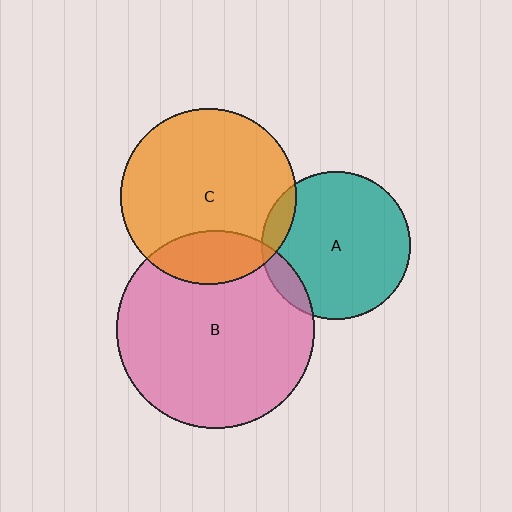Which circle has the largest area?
Circle B (pink).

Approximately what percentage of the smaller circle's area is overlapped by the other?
Approximately 10%.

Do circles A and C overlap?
Yes.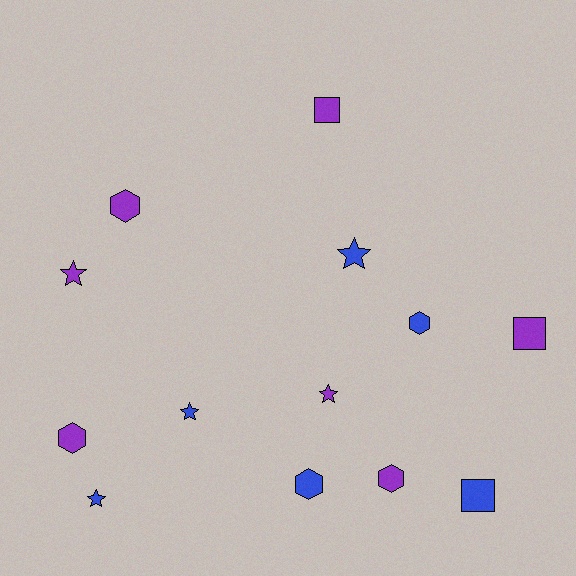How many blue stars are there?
There are 3 blue stars.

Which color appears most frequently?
Purple, with 7 objects.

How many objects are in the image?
There are 13 objects.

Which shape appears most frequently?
Hexagon, with 5 objects.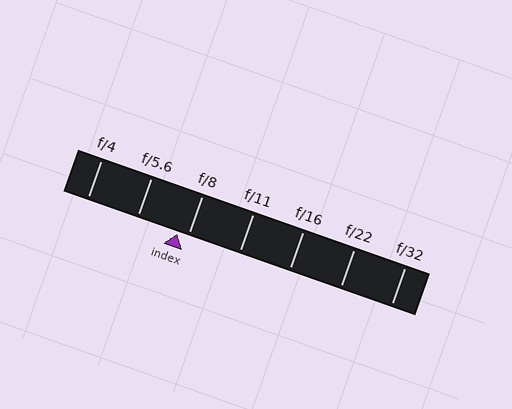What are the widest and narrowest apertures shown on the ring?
The widest aperture shown is f/4 and the narrowest is f/32.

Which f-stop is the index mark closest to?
The index mark is closest to f/8.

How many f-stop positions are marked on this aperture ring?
There are 7 f-stop positions marked.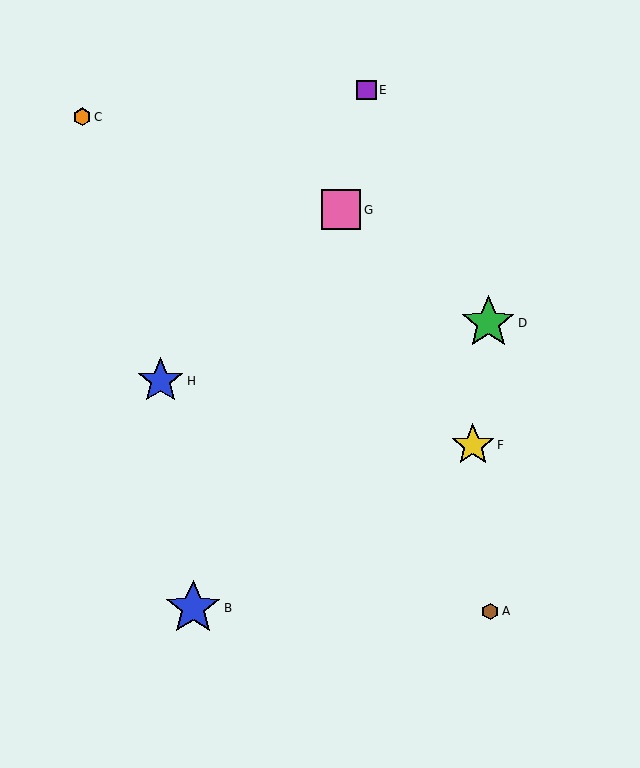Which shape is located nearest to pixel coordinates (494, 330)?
The green star (labeled D) at (488, 323) is nearest to that location.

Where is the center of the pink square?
The center of the pink square is at (341, 210).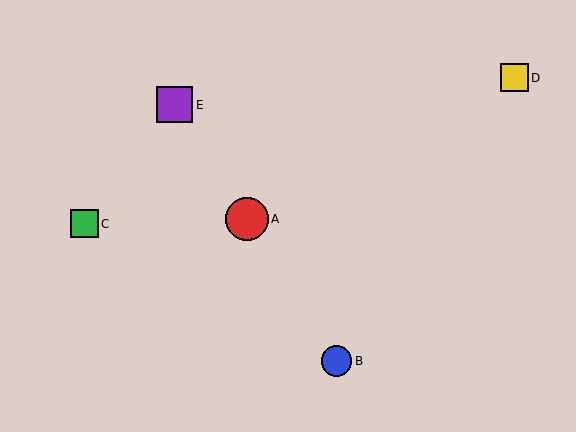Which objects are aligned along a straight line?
Objects A, B, E are aligned along a straight line.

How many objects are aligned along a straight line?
3 objects (A, B, E) are aligned along a straight line.